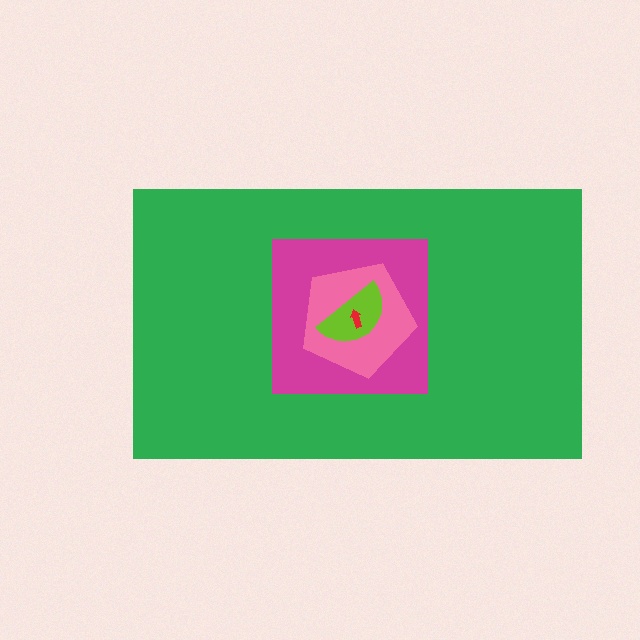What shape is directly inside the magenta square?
The pink pentagon.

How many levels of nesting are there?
5.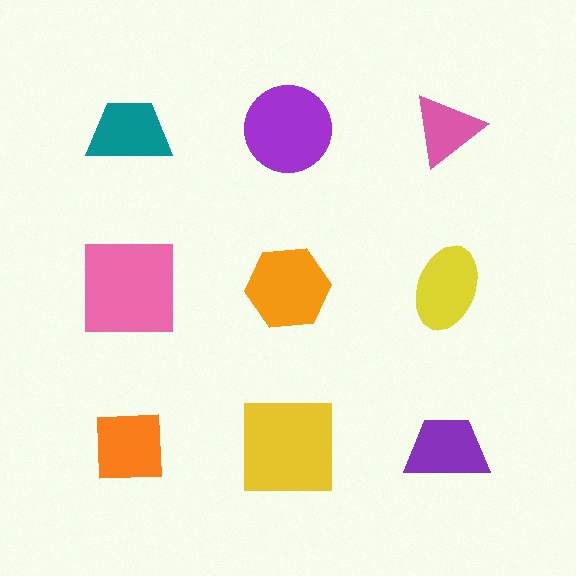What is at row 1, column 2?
A purple circle.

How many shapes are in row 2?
3 shapes.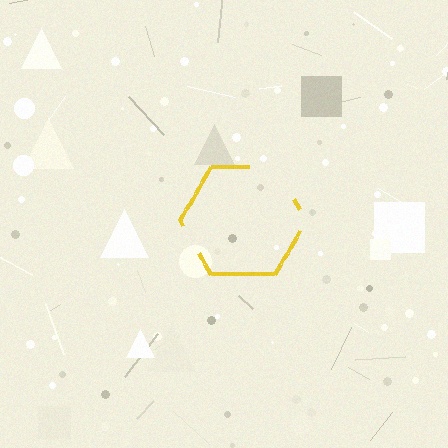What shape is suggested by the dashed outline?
The dashed outline suggests a hexagon.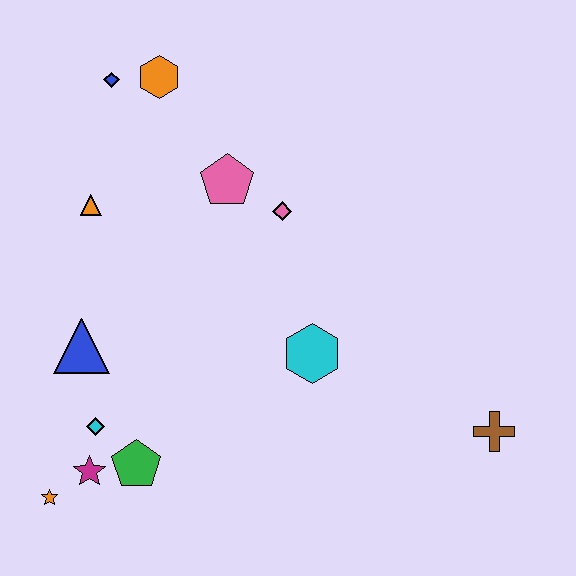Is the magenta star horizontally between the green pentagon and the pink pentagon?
No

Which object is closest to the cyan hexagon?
The pink diamond is closest to the cyan hexagon.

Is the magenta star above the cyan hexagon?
No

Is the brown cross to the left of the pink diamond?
No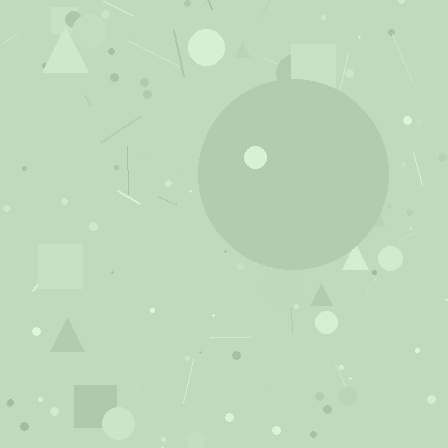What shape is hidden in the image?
A circle is hidden in the image.